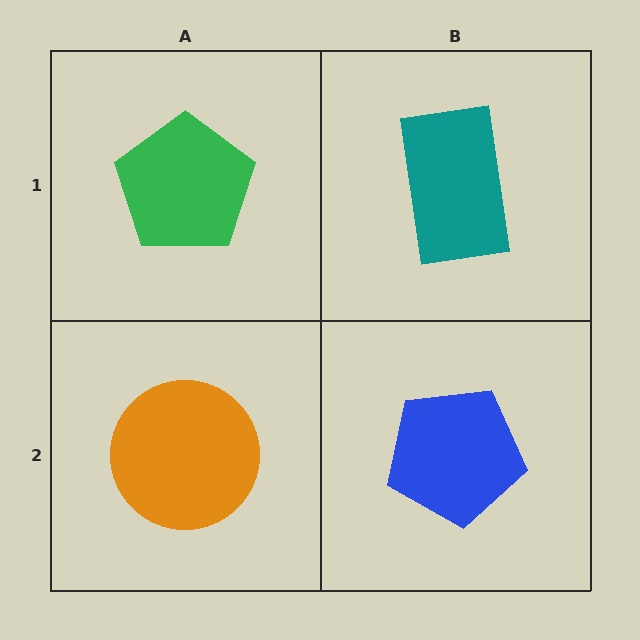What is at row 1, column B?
A teal rectangle.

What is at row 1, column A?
A green pentagon.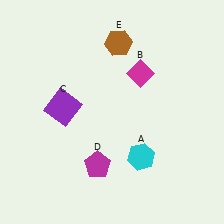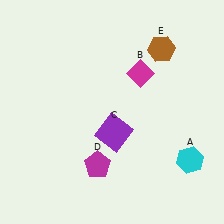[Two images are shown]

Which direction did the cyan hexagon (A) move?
The cyan hexagon (A) moved right.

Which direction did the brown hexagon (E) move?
The brown hexagon (E) moved right.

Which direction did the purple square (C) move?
The purple square (C) moved right.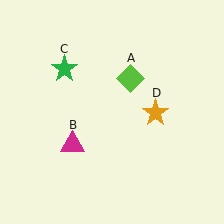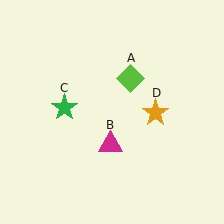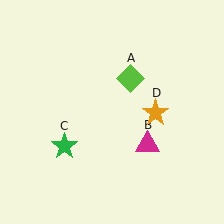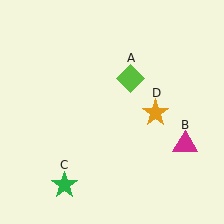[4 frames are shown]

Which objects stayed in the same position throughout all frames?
Lime diamond (object A) and orange star (object D) remained stationary.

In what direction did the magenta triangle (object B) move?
The magenta triangle (object B) moved right.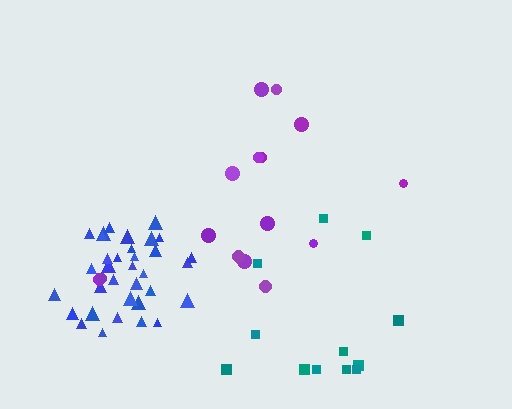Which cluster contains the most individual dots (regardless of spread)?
Blue (34).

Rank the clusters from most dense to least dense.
blue, purple, teal.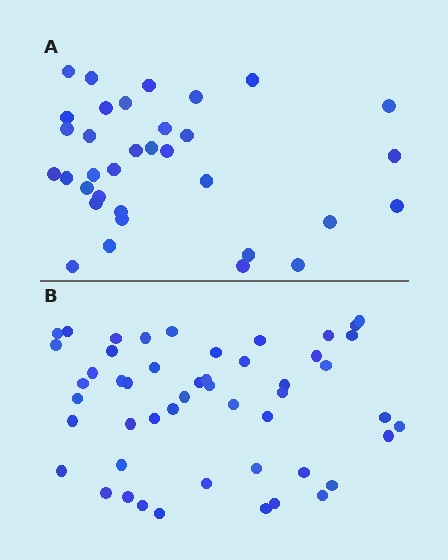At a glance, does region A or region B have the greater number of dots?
Region B (the bottom region) has more dots.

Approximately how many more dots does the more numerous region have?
Region B has approximately 15 more dots than region A.